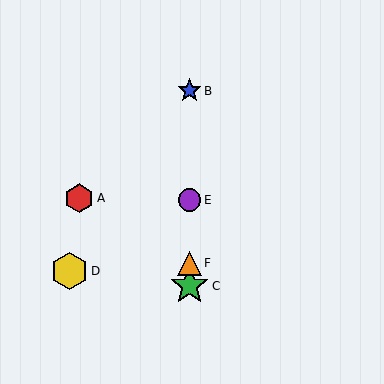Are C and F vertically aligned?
Yes, both are at x≈190.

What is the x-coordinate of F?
Object F is at x≈190.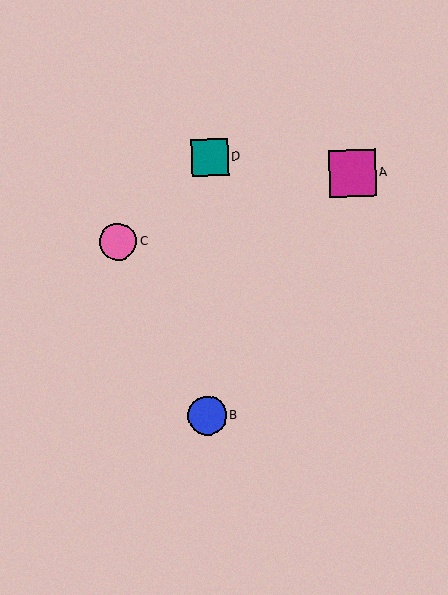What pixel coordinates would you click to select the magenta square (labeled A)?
Click at (352, 173) to select the magenta square A.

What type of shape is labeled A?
Shape A is a magenta square.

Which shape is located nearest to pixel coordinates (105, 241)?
The pink circle (labeled C) at (118, 242) is nearest to that location.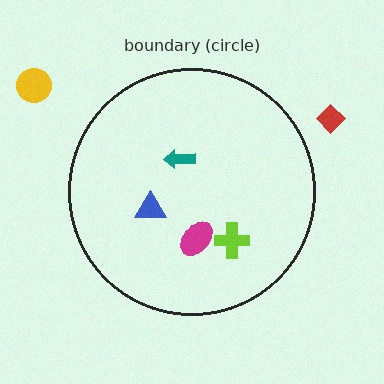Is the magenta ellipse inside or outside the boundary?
Inside.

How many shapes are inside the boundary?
4 inside, 2 outside.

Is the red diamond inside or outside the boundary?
Outside.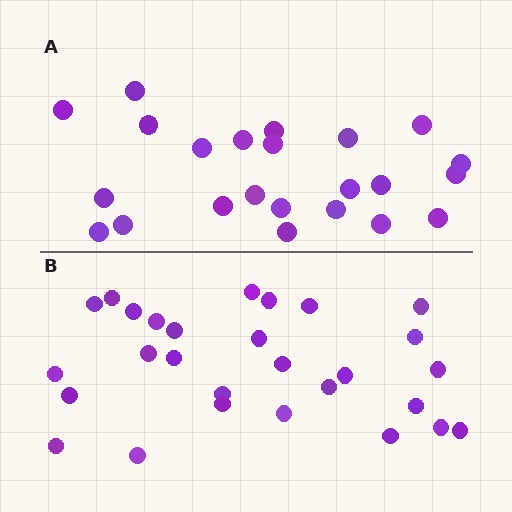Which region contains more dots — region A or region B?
Region B (the bottom region) has more dots.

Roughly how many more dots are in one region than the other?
Region B has about 5 more dots than region A.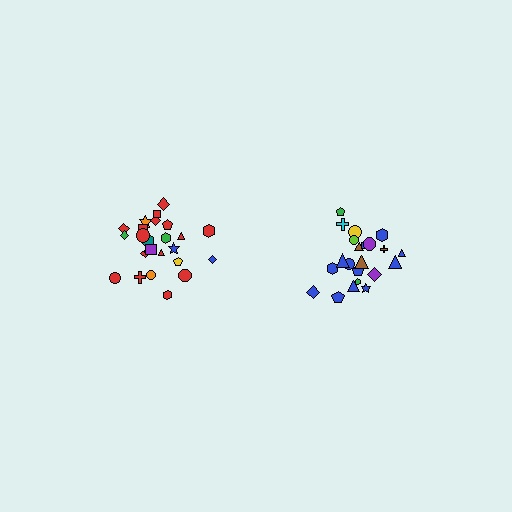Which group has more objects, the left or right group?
The left group.